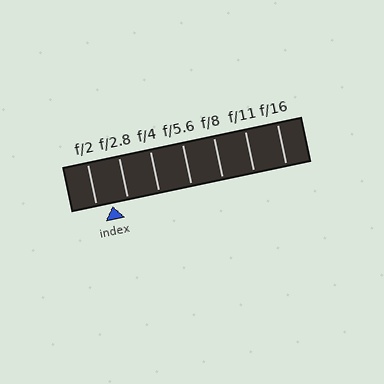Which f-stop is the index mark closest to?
The index mark is closest to f/2.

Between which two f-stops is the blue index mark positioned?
The index mark is between f/2 and f/2.8.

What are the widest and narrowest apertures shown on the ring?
The widest aperture shown is f/2 and the narrowest is f/16.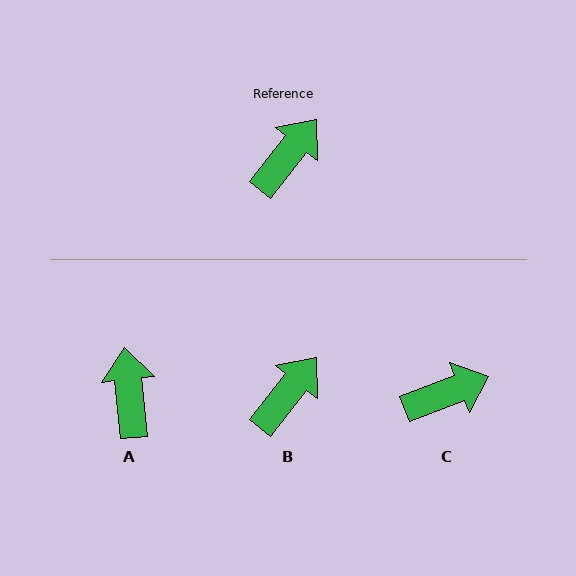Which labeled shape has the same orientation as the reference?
B.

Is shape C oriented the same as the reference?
No, it is off by about 30 degrees.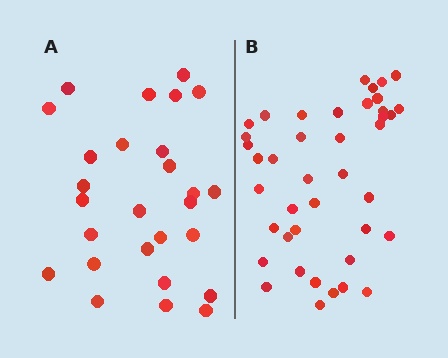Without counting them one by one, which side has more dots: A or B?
Region B (the right region) has more dots.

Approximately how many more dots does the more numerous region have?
Region B has approximately 15 more dots than region A.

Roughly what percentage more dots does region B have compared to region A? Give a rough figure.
About 50% more.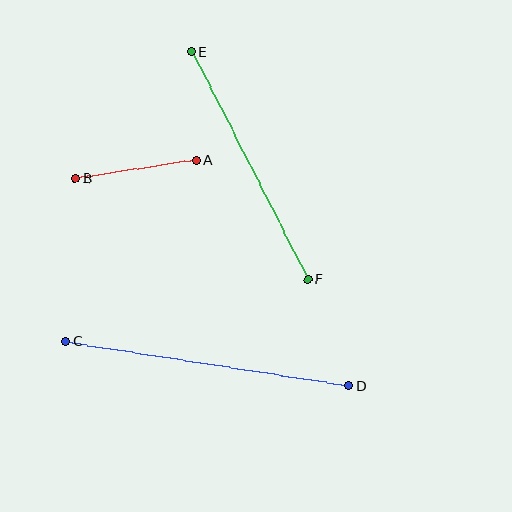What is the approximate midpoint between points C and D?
The midpoint is at approximately (207, 364) pixels.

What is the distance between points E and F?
The distance is approximately 256 pixels.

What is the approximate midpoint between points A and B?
The midpoint is at approximately (136, 169) pixels.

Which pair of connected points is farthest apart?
Points C and D are farthest apart.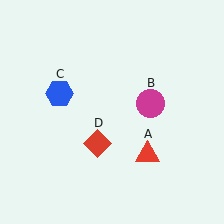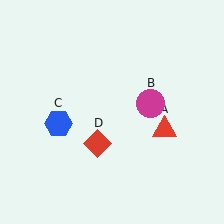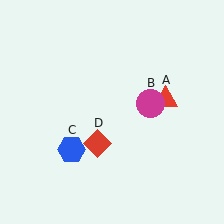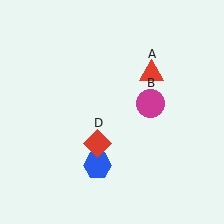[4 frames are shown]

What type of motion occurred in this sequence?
The red triangle (object A), blue hexagon (object C) rotated counterclockwise around the center of the scene.